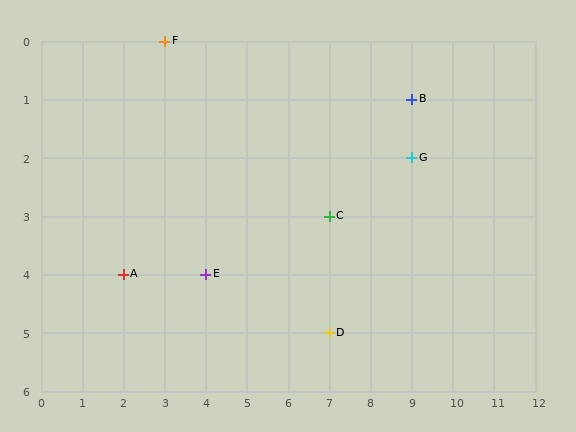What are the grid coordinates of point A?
Point A is at grid coordinates (2, 4).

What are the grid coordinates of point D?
Point D is at grid coordinates (7, 5).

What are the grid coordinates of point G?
Point G is at grid coordinates (9, 2).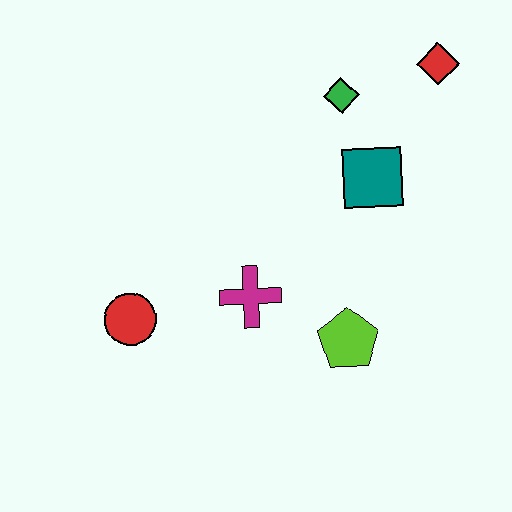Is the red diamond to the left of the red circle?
No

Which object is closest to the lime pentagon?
The magenta cross is closest to the lime pentagon.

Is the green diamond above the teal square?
Yes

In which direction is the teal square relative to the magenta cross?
The teal square is to the right of the magenta cross.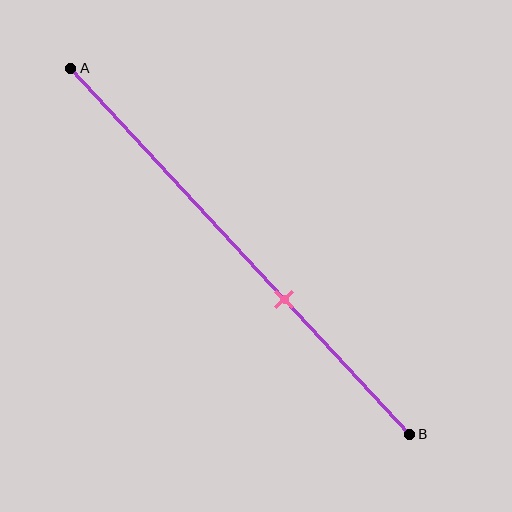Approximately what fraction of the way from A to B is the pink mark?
The pink mark is approximately 65% of the way from A to B.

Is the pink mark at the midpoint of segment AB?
No, the mark is at about 65% from A, not at the 50% midpoint.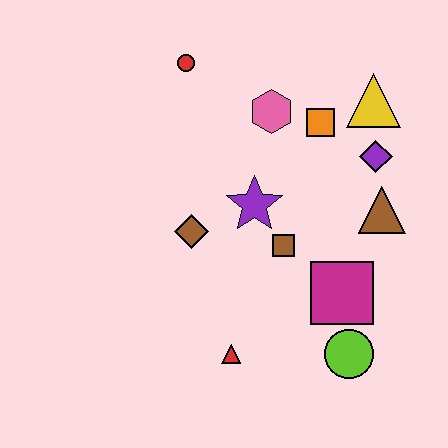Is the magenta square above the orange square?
No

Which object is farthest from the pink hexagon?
The lime circle is farthest from the pink hexagon.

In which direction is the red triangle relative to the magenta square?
The red triangle is to the left of the magenta square.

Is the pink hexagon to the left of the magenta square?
Yes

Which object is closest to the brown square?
The purple star is closest to the brown square.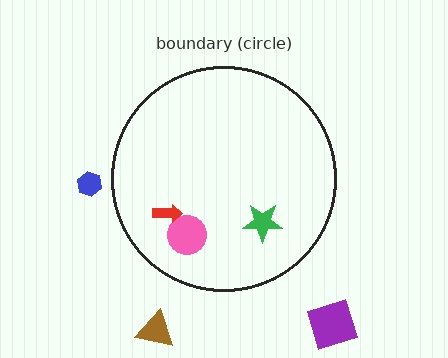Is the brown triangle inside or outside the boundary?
Outside.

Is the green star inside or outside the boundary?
Inside.